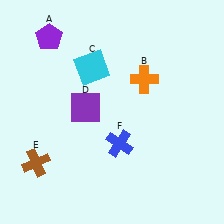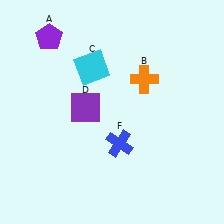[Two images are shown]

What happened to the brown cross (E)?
The brown cross (E) was removed in Image 2. It was in the bottom-left area of Image 1.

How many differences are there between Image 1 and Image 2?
There is 1 difference between the two images.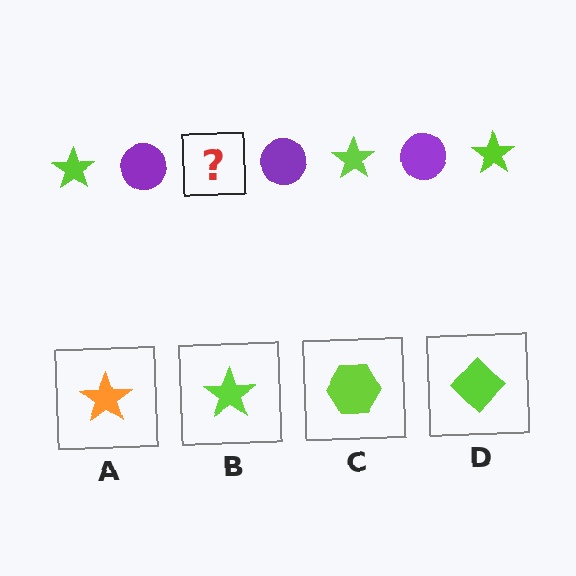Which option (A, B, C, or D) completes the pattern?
B.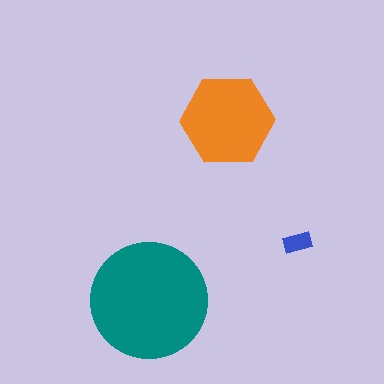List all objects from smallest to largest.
The blue rectangle, the orange hexagon, the teal circle.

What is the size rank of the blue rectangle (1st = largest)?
3rd.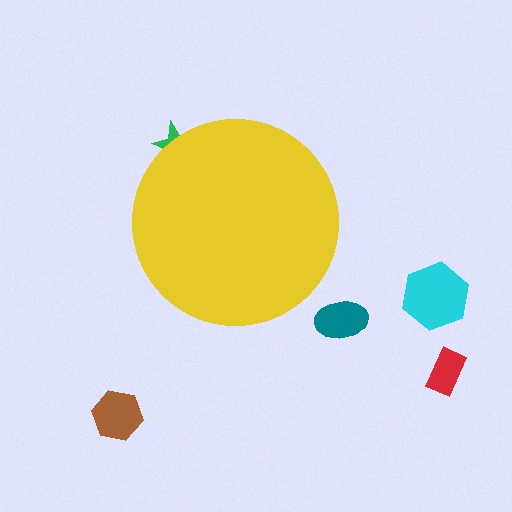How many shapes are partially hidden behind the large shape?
1 shape is partially hidden.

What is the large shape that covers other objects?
A yellow circle.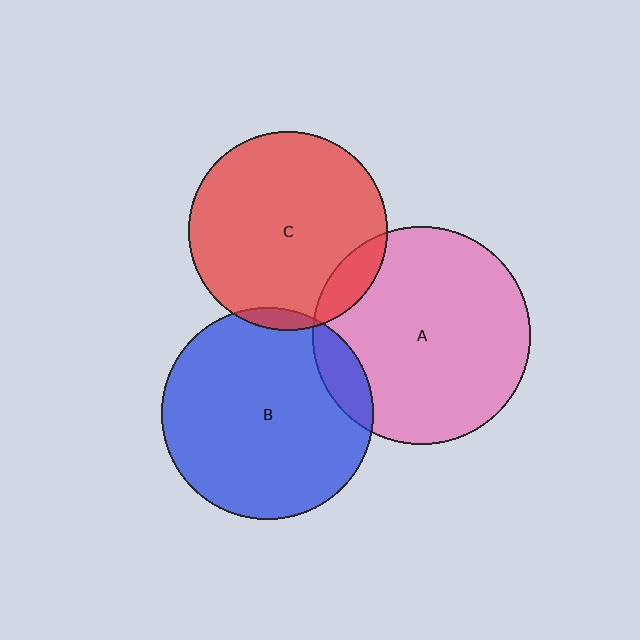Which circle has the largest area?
Circle A (pink).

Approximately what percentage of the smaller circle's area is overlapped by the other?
Approximately 10%.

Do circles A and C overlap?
Yes.